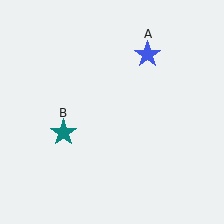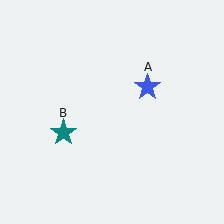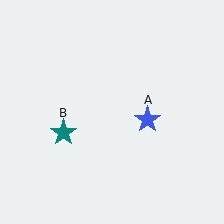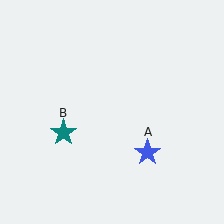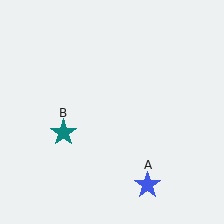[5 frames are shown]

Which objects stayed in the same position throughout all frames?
Teal star (object B) remained stationary.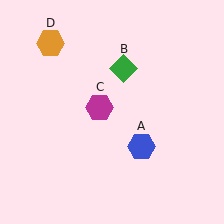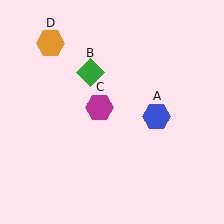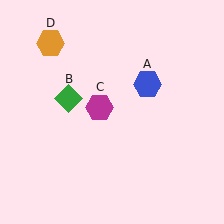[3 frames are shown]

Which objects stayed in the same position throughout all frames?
Magenta hexagon (object C) and orange hexagon (object D) remained stationary.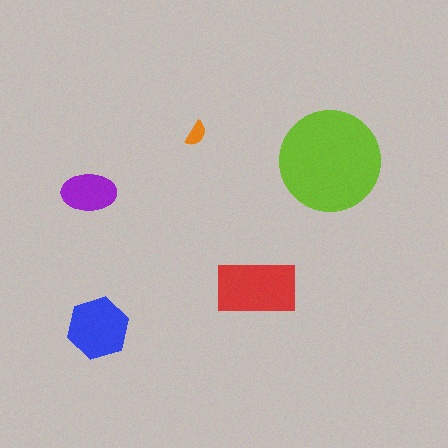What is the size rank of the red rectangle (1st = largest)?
2nd.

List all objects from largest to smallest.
The lime circle, the red rectangle, the blue hexagon, the purple ellipse, the orange semicircle.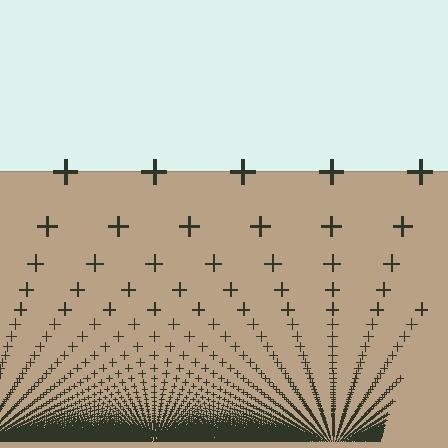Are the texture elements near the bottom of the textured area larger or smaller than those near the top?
Smaller. The gradient is inverted — elements near the bottom are smaller and denser.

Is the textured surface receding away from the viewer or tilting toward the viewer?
The surface appears to tilt toward the viewer. Texture elements get larger and sparser toward the top.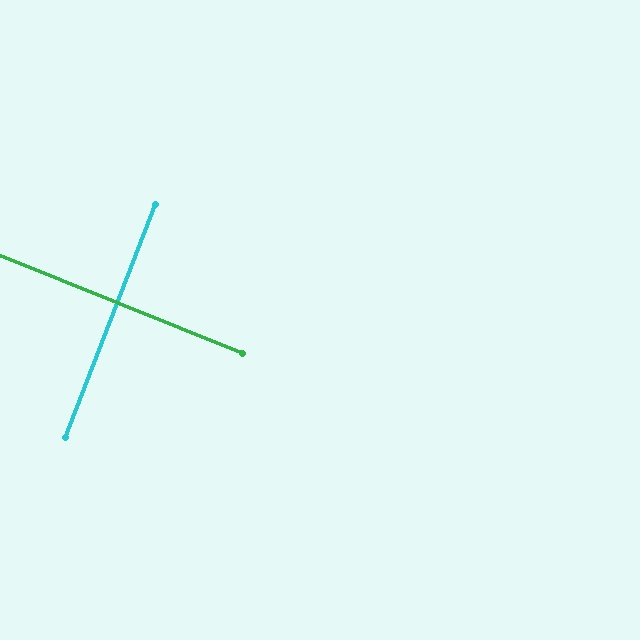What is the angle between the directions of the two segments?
Approximately 89 degrees.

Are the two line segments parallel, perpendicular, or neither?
Perpendicular — they meet at approximately 89°.